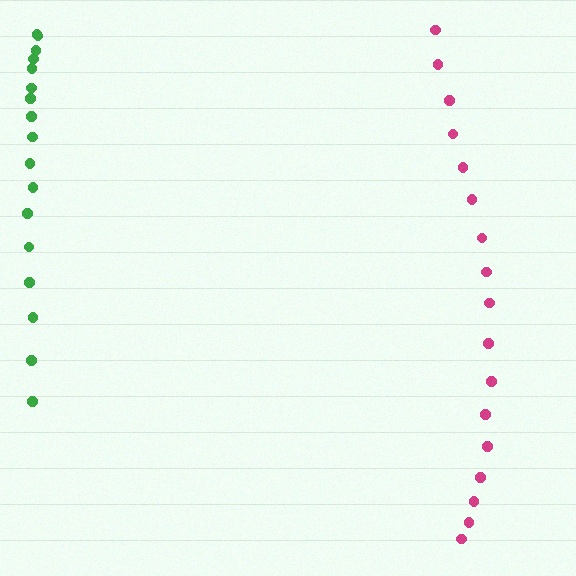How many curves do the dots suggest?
There are 2 distinct paths.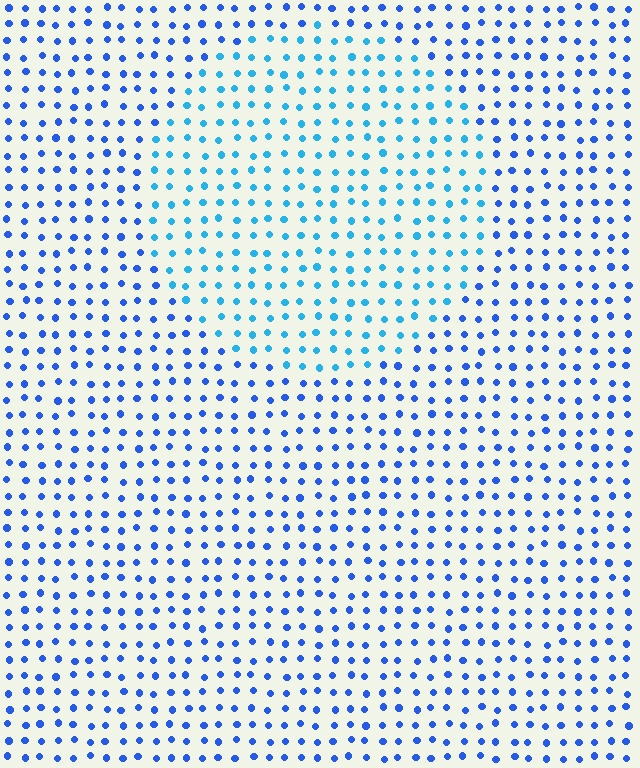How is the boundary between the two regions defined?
The boundary is defined purely by a slight shift in hue (about 28 degrees). Spacing, size, and orientation are identical on both sides.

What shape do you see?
I see a circle.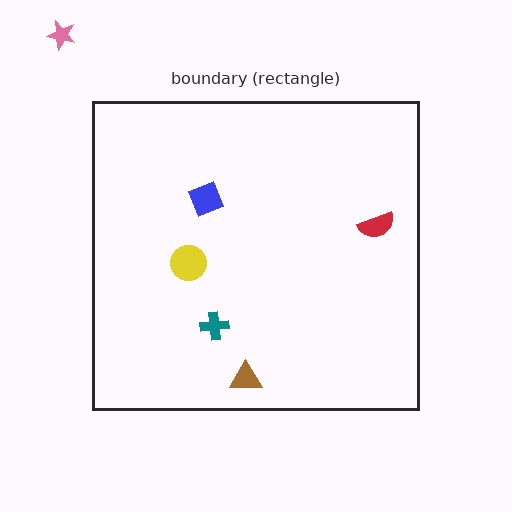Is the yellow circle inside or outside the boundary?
Inside.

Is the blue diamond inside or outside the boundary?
Inside.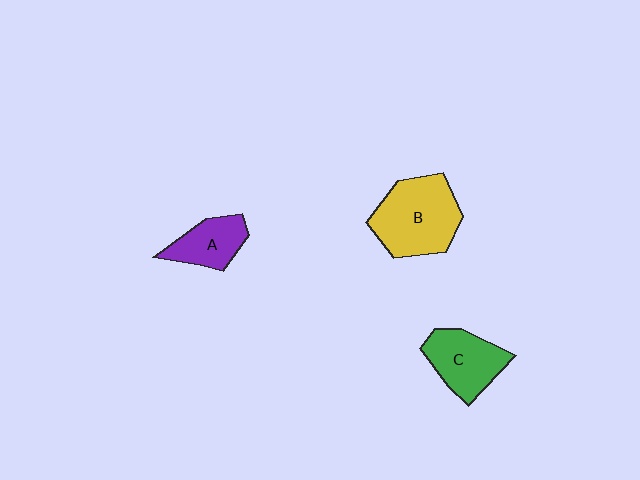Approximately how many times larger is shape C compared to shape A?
Approximately 1.3 times.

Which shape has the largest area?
Shape B (yellow).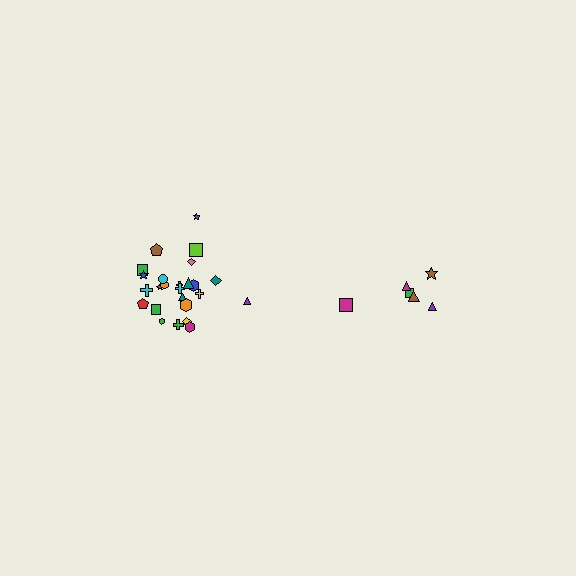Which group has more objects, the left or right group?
The left group.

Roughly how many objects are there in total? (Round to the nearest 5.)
Roughly 30 objects in total.